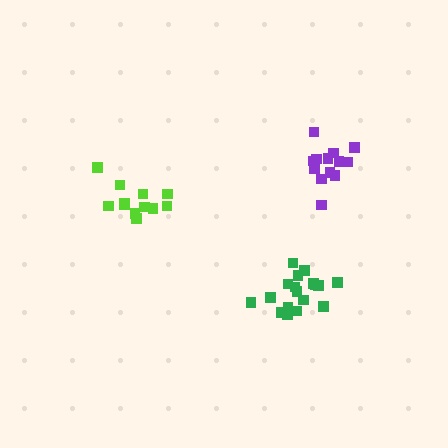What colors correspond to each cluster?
The clusters are colored: lime, purple, green.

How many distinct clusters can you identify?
There are 3 distinct clusters.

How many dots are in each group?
Group 1: 12 dots, Group 2: 13 dots, Group 3: 18 dots (43 total).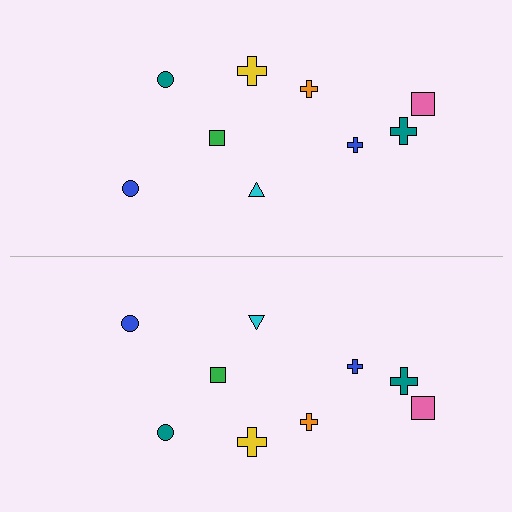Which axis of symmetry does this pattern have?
The pattern has a horizontal axis of symmetry running through the center of the image.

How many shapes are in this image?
There are 18 shapes in this image.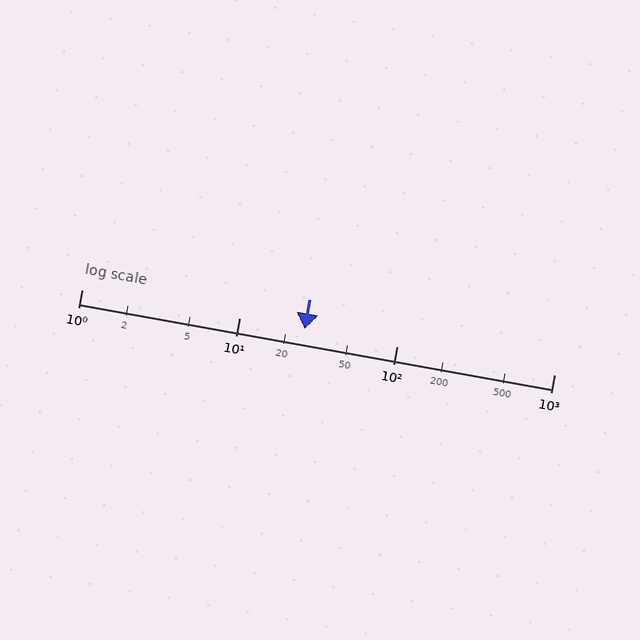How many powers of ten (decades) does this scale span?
The scale spans 3 decades, from 1 to 1000.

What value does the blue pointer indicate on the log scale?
The pointer indicates approximately 26.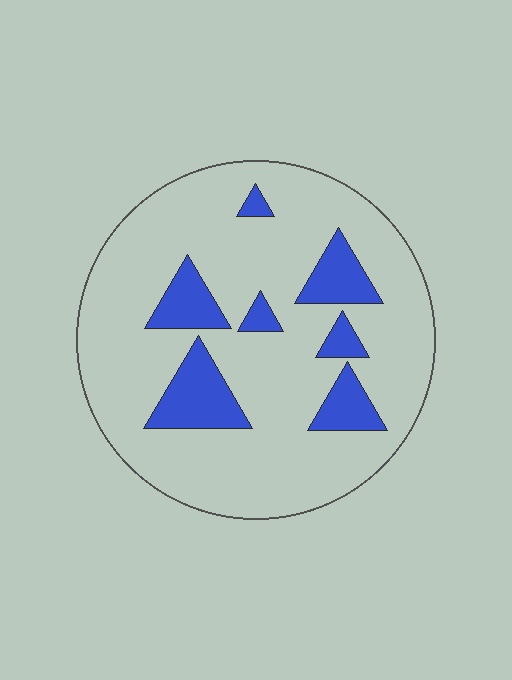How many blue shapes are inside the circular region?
7.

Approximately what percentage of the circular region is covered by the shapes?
Approximately 20%.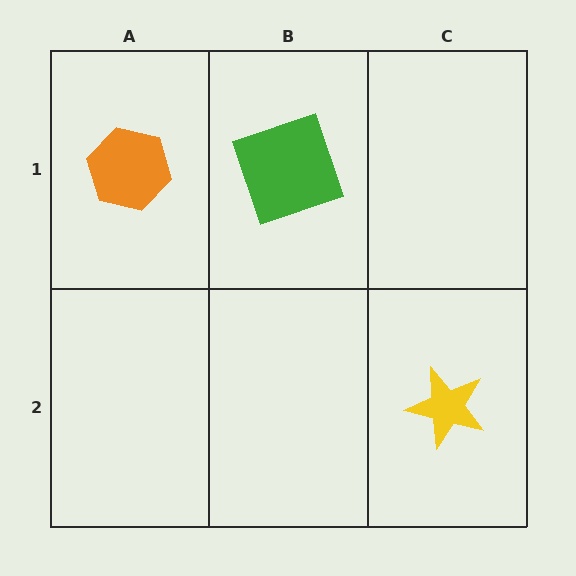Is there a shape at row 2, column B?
No, that cell is empty.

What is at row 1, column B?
A green square.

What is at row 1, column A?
An orange hexagon.